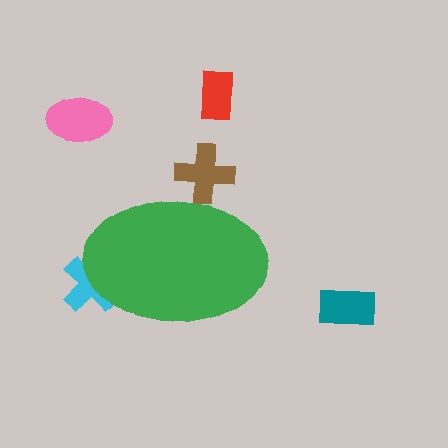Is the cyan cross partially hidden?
Yes, the cyan cross is partially hidden behind the green ellipse.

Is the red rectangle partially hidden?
No, the red rectangle is fully visible.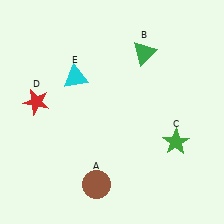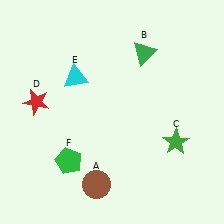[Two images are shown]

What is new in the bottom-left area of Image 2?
A green pentagon (F) was added in the bottom-left area of Image 2.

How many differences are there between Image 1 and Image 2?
There is 1 difference between the two images.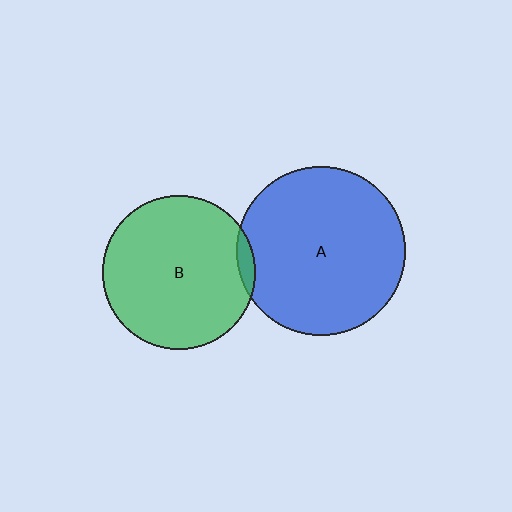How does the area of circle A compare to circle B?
Approximately 1.2 times.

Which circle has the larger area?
Circle A (blue).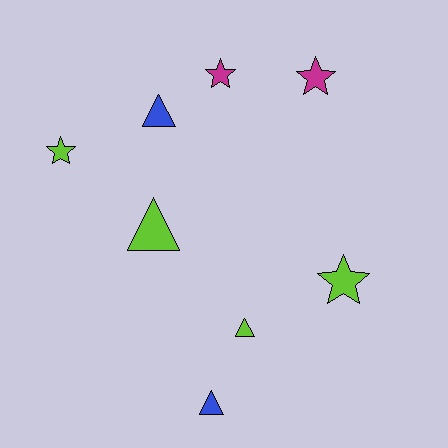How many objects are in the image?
There are 8 objects.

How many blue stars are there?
There are no blue stars.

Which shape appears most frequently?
Triangle, with 4 objects.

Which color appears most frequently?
Lime, with 4 objects.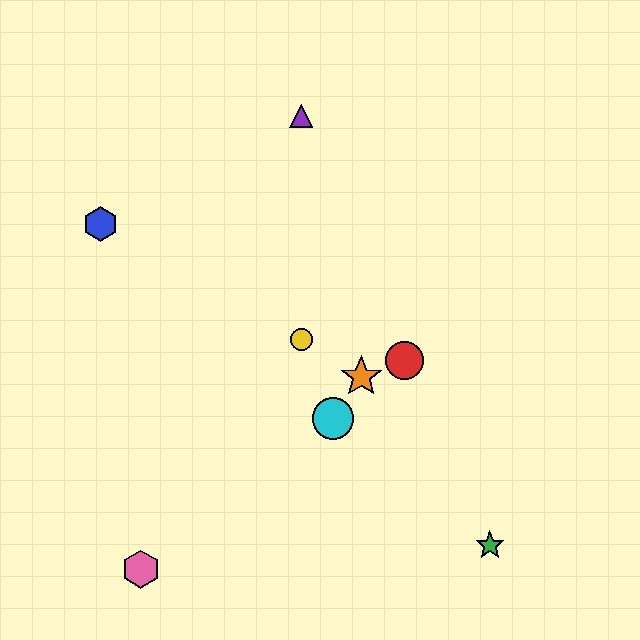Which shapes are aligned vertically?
The yellow circle, the purple triangle are aligned vertically.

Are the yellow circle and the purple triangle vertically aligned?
Yes, both are at x≈301.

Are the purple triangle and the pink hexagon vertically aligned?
No, the purple triangle is at x≈301 and the pink hexagon is at x≈141.